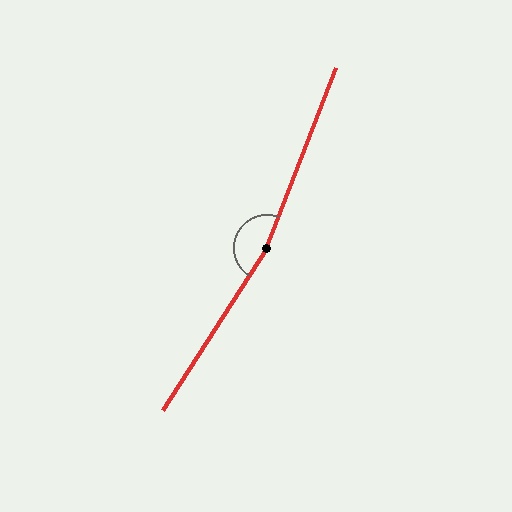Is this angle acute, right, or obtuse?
It is obtuse.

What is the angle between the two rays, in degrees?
Approximately 168 degrees.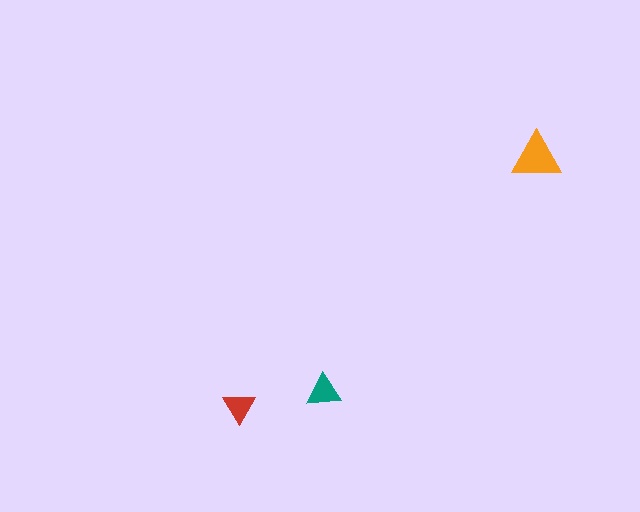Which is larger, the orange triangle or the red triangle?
The orange one.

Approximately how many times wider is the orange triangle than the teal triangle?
About 1.5 times wider.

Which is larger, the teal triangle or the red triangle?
The teal one.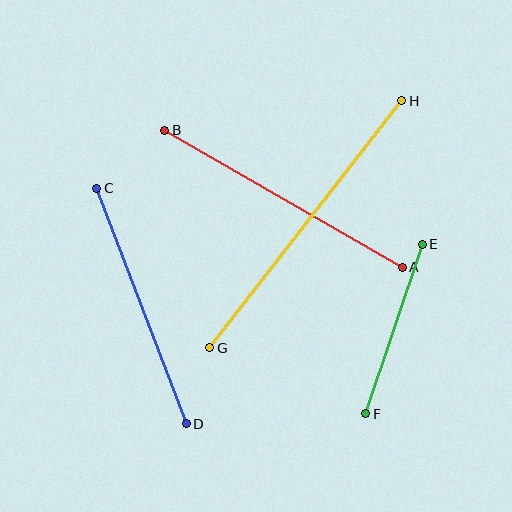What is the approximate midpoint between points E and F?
The midpoint is at approximately (394, 329) pixels.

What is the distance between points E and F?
The distance is approximately 179 pixels.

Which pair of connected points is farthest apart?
Points G and H are farthest apart.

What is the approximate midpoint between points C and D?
The midpoint is at approximately (142, 306) pixels.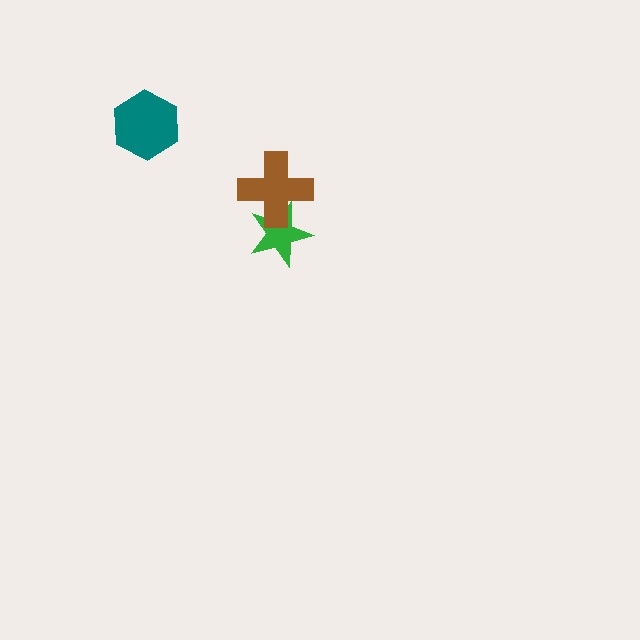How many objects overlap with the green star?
1 object overlaps with the green star.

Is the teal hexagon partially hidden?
No, no other shape covers it.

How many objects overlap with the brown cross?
1 object overlaps with the brown cross.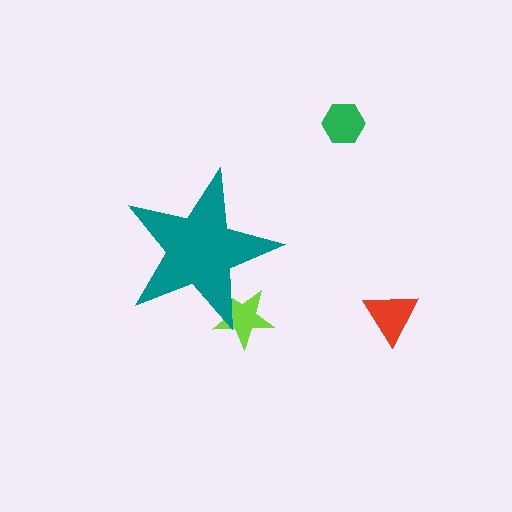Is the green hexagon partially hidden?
No, the green hexagon is fully visible.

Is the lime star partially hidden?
Yes, the lime star is partially hidden behind the teal star.